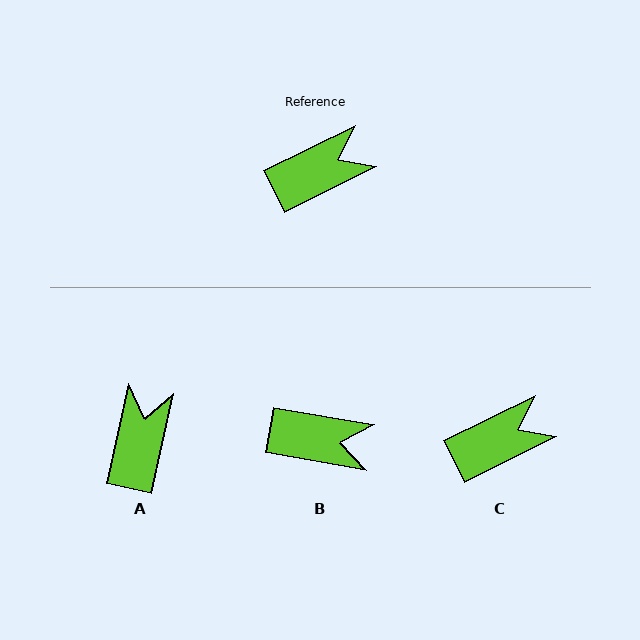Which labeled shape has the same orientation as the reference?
C.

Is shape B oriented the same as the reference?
No, it is off by about 36 degrees.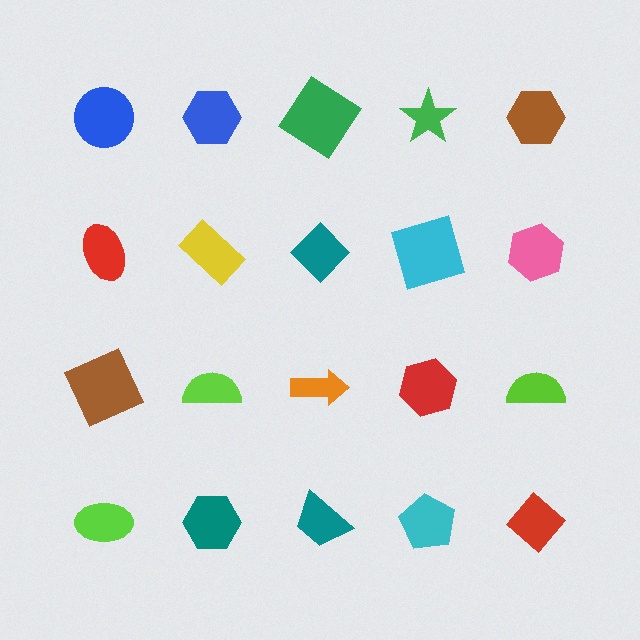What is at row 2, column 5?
A pink hexagon.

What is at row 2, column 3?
A teal diamond.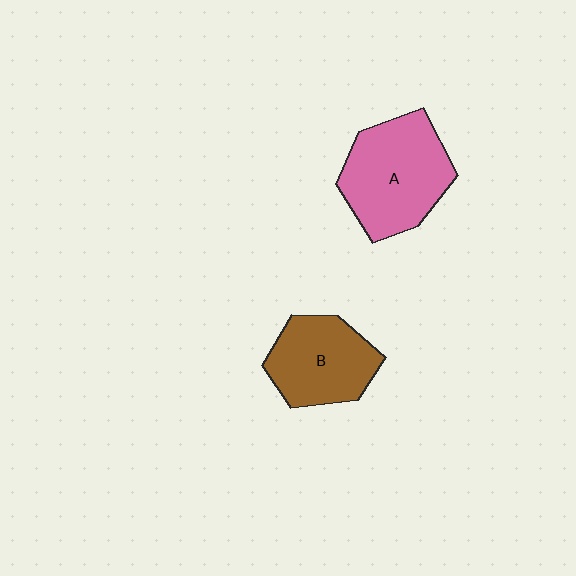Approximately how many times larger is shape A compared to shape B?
Approximately 1.3 times.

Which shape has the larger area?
Shape A (pink).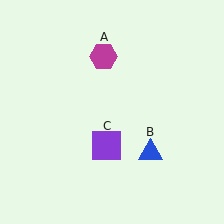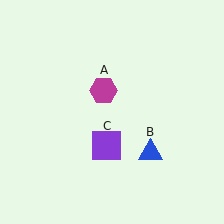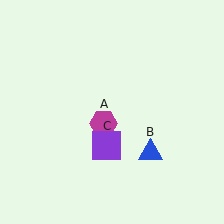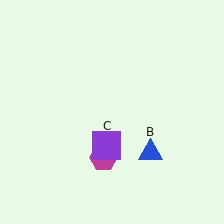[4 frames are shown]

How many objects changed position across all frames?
1 object changed position: magenta hexagon (object A).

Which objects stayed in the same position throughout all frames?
Blue triangle (object B) and purple square (object C) remained stationary.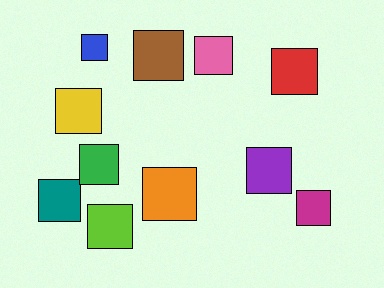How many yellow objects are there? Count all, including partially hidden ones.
There is 1 yellow object.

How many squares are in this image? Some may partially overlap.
There are 11 squares.